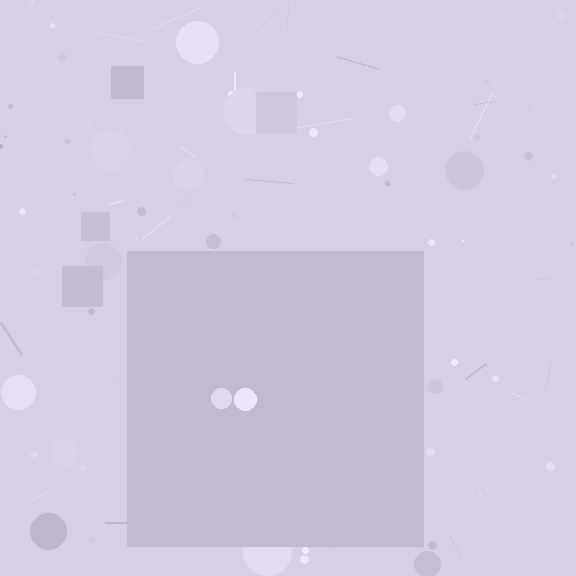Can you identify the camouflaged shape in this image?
The camouflaged shape is a square.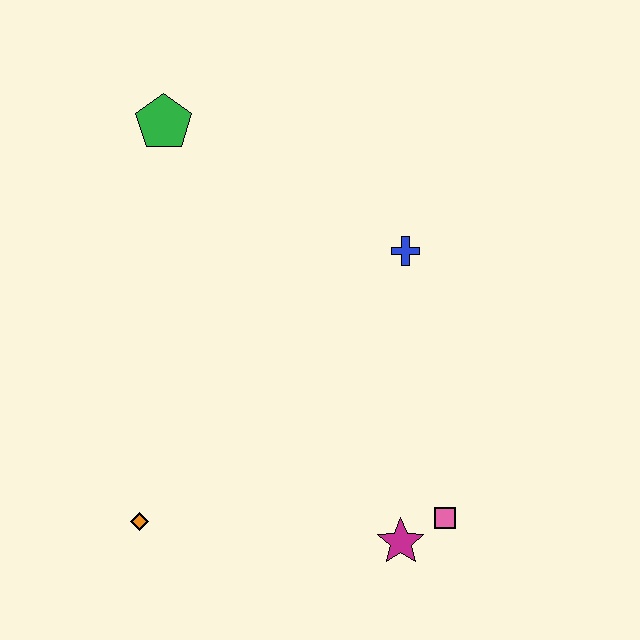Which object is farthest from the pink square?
The green pentagon is farthest from the pink square.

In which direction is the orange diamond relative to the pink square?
The orange diamond is to the left of the pink square.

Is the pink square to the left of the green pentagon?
No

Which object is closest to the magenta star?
The pink square is closest to the magenta star.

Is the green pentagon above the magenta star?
Yes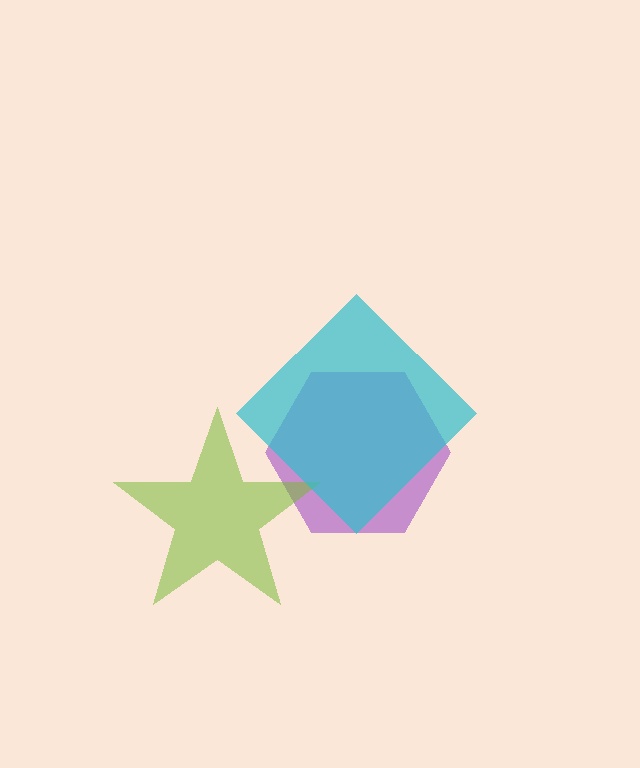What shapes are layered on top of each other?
The layered shapes are: a purple hexagon, a lime star, a cyan diamond.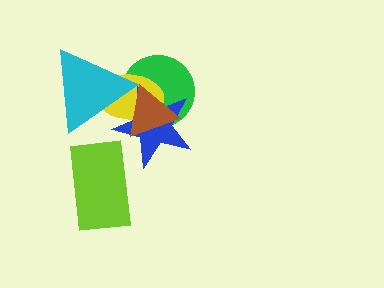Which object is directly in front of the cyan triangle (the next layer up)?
The blue star is directly in front of the cyan triangle.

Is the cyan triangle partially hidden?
Yes, it is partially covered by another shape.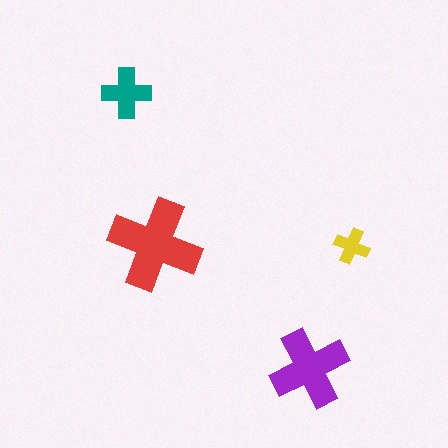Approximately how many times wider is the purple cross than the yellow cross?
About 2 times wider.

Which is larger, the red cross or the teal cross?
The red one.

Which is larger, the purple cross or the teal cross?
The purple one.